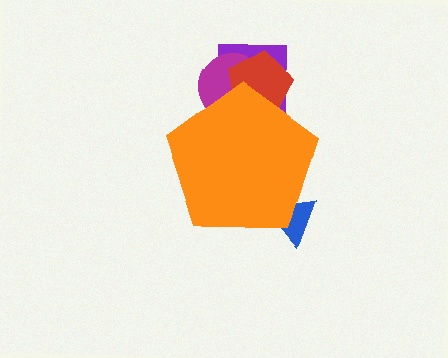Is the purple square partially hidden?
Yes, the purple square is partially hidden behind the orange pentagon.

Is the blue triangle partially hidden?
Yes, the blue triangle is partially hidden behind the orange pentagon.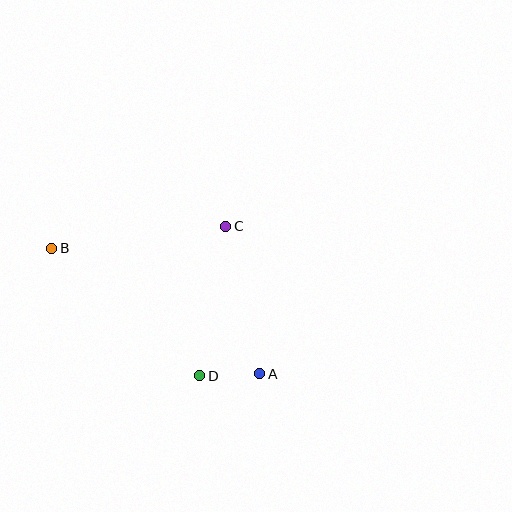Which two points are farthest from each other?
Points A and B are farthest from each other.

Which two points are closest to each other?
Points A and D are closest to each other.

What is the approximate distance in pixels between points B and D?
The distance between B and D is approximately 195 pixels.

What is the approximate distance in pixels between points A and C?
The distance between A and C is approximately 152 pixels.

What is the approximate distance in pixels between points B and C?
The distance between B and C is approximately 175 pixels.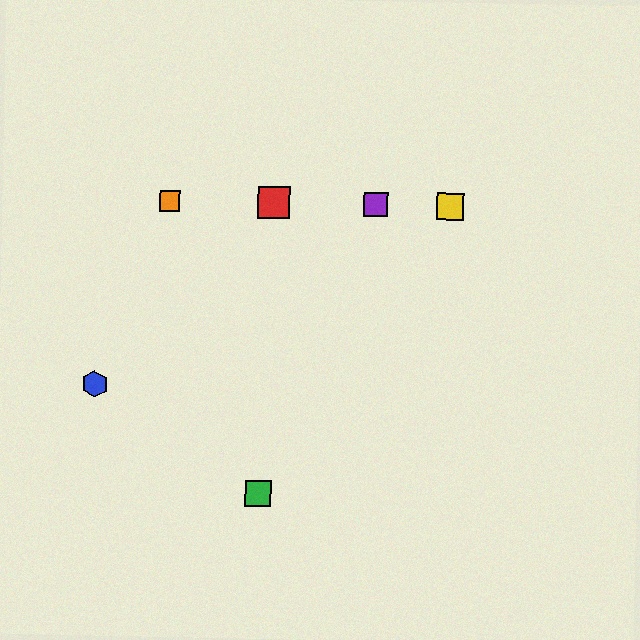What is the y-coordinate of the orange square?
The orange square is at y≈201.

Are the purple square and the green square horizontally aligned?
No, the purple square is at y≈205 and the green square is at y≈493.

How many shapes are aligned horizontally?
4 shapes (the red square, the yellow square, the purple square, the orange square) are aligned horizontally.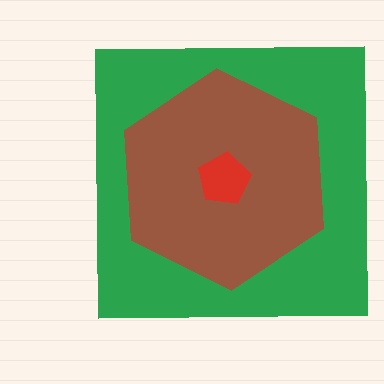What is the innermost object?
The red pentagon.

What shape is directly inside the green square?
The brown hexagon.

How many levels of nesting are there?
3.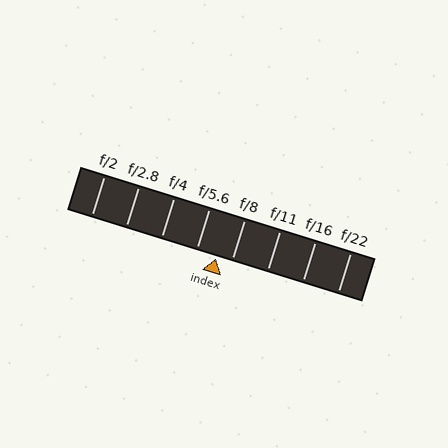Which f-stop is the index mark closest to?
The index mark is closest to f/8.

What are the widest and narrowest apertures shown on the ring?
The widest aperture shown is f/2 and the narrowest is f/22.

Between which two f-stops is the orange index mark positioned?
The index mark is between f/5.6 and f/8.